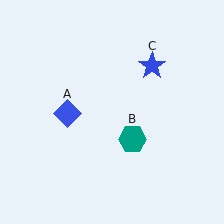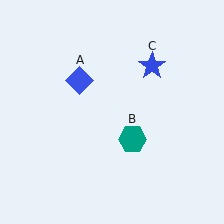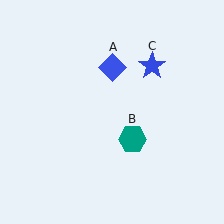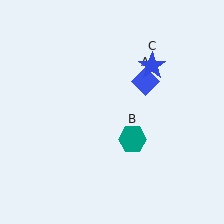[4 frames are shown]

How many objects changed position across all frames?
1 object changed position: blue diamond (object A).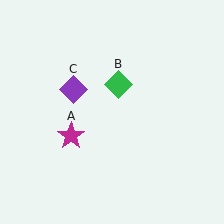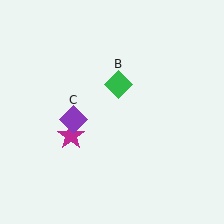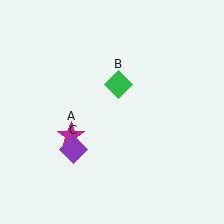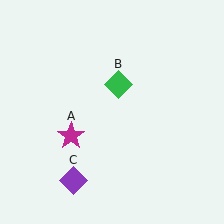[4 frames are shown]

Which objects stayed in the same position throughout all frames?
Magenta star (object A) and green diamond (object B) remained stationary.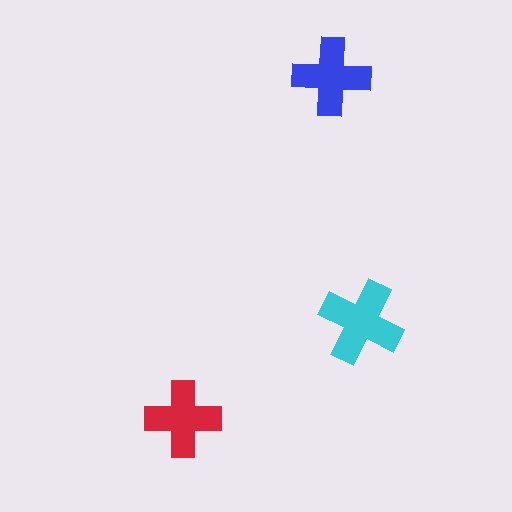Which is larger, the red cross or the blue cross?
The blue one.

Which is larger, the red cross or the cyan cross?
The cyan one.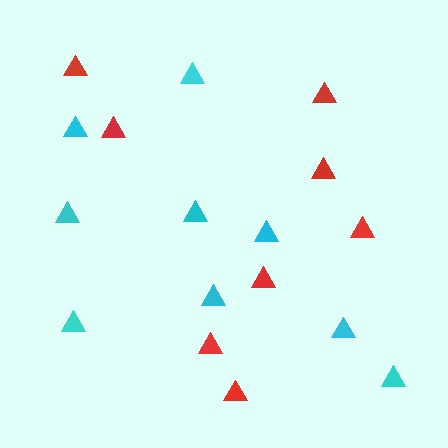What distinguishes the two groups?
There are 2 groups: one group of red triangles (8) and one group of cyan triangles (9).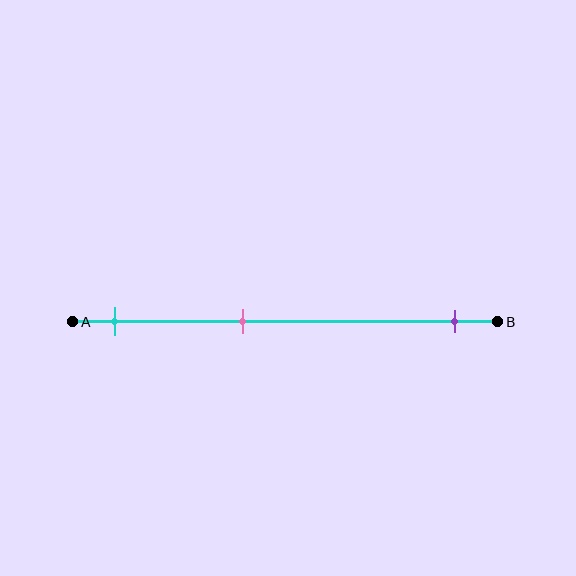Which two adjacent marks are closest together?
The cyan and pink marks are the closest adjacent pair.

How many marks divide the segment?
There are 3 marks dividing the segment.